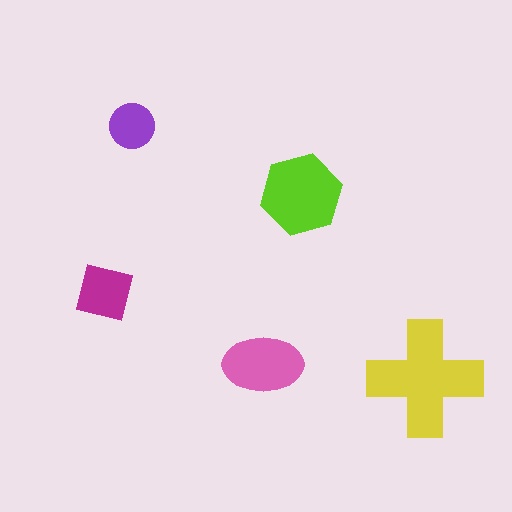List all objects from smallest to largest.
The purple circle, the magenta square, the pink ellipse, the lime hexagon, the yellow cross.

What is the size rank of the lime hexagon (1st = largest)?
2nd.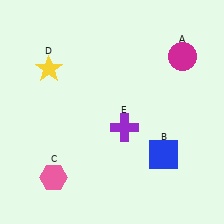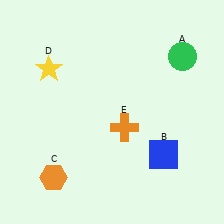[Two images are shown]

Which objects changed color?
A changed from magenta to green. C changed from pink to orange. E changed from purple to orange.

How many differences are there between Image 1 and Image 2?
There are 3 differences between the two images.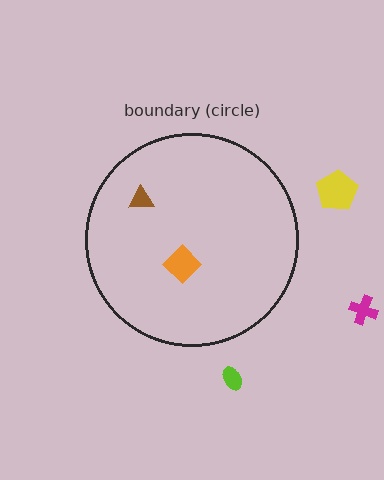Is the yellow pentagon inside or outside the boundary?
Outside.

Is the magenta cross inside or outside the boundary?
Outside.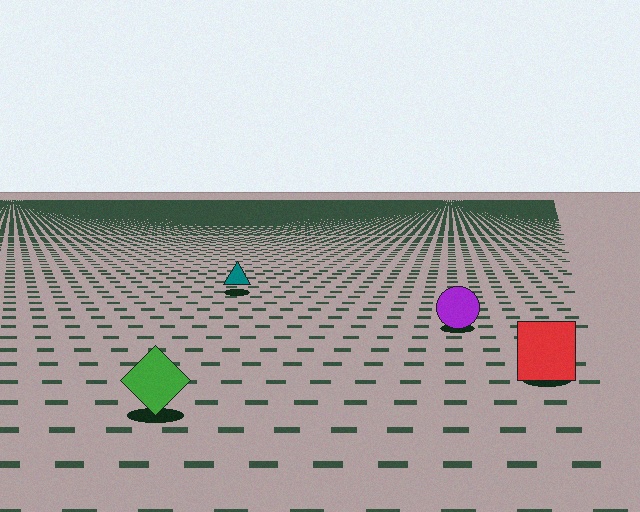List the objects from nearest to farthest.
From nearest to farthest: the green diamond, the red square, the purple circle, the teal triangle.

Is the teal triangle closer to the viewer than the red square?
No. The red square is closer — you can tell from the texture gradient: the ground texture is coarser near it.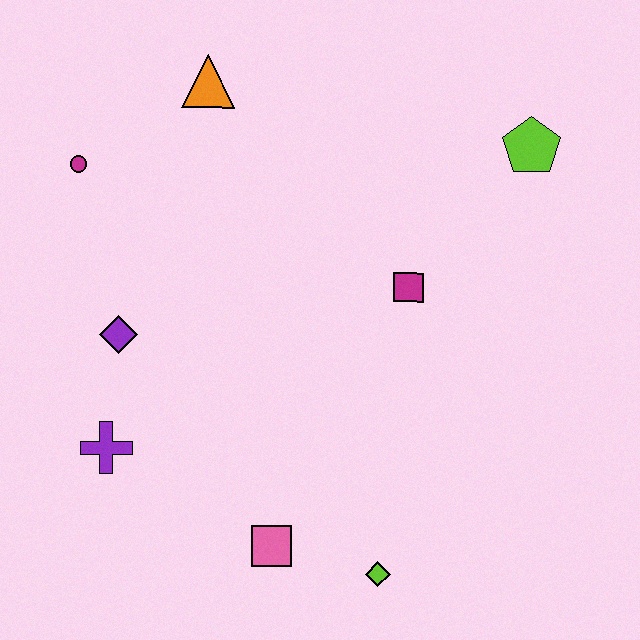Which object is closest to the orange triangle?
The magenta circle is closest to the orange triangle.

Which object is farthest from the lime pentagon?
The purple cross is farthest from the lime pentagon.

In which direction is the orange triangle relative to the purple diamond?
The orange triangle is above the purple diamond.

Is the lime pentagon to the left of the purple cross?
No